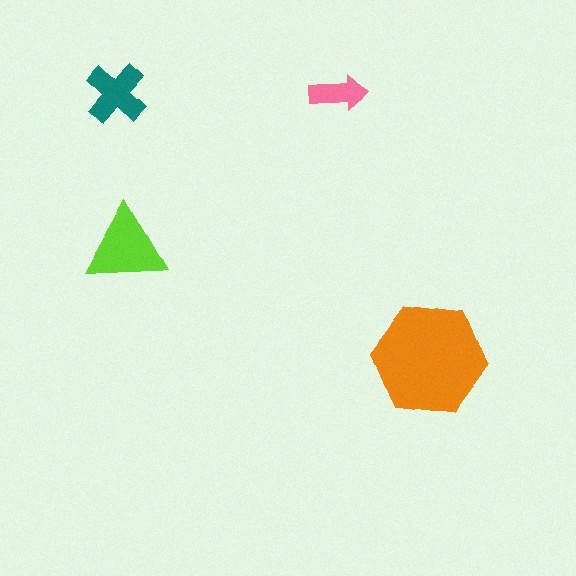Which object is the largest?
The orange hexagon.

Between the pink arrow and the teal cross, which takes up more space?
The teal cross.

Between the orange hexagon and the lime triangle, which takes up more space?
The orange hexagon.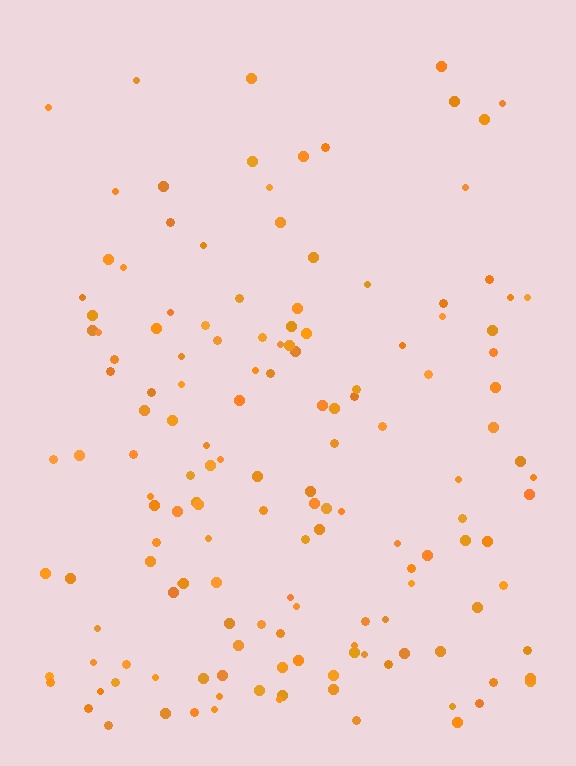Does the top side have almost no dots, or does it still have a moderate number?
Still a moderate number, just noticeably fewer than the bottom.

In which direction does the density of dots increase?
From top to bottom, with the bottom side densest.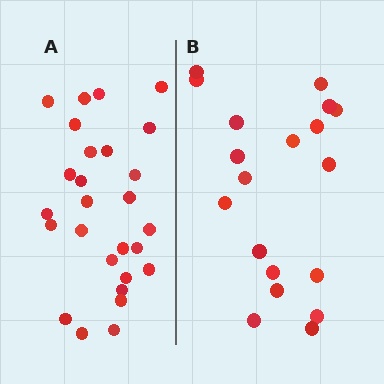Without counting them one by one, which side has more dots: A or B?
Region A (the left region) has more dots.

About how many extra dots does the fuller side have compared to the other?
Region A has roughly 8 or so more dots than region B.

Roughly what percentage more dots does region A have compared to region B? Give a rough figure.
About 40% more.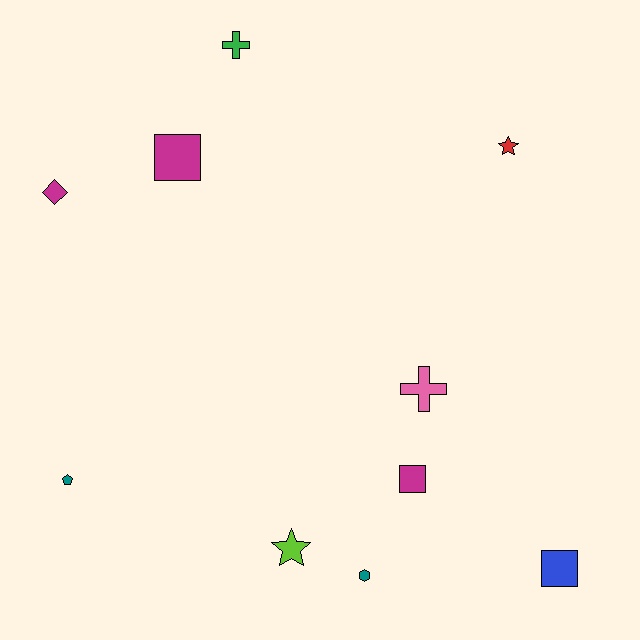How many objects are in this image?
There are 10 objects.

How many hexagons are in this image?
There is 1 hexagon.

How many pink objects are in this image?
There is 1 pink object.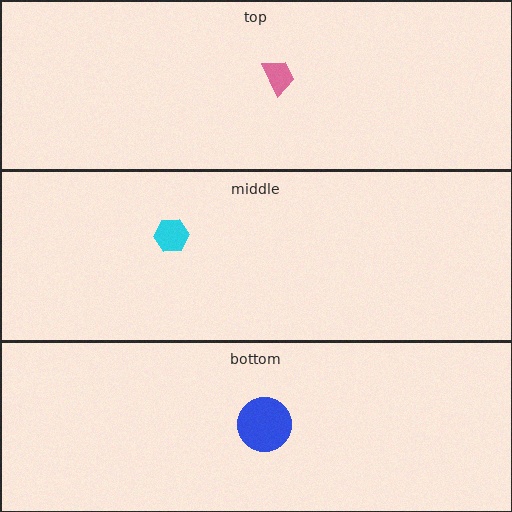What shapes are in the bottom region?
The blue circle.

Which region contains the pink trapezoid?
The top region.